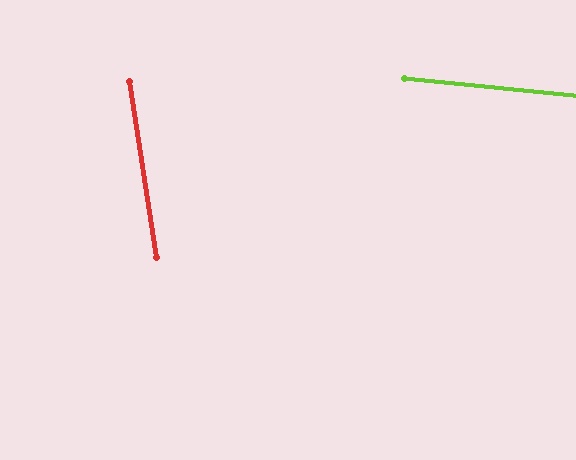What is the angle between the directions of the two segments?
Approximately 76 degrees.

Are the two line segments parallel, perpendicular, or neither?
Neither parallel nor perpendicular — they differ by about 76°.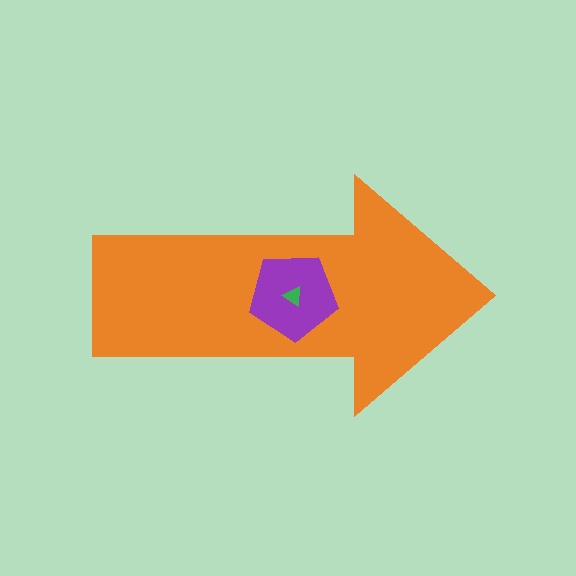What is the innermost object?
The green triangle.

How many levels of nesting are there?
3.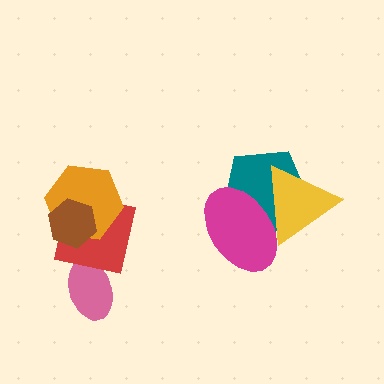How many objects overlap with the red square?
3 objects overlap with the red square.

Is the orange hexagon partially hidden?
Yes, it is partially covered by another shape.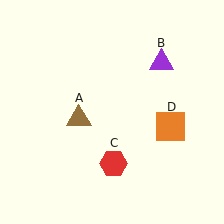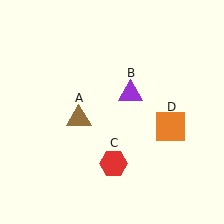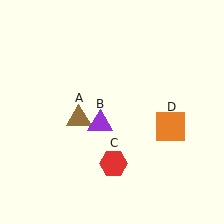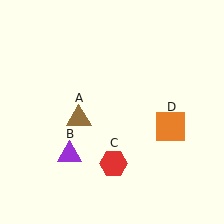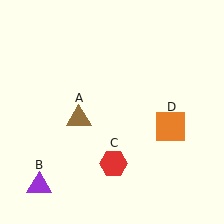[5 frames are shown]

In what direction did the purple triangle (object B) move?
The purple triangle (object B) moved down and to the left.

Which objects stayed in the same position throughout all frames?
Brown triangle (object A) and red hexagon (object C) and orange square (object D) remained stationary.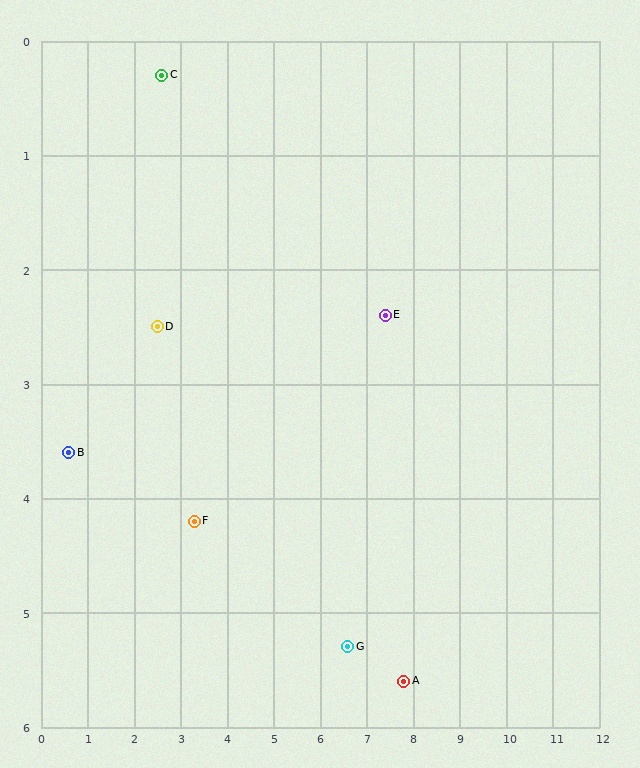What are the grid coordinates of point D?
Point D is at approximately (2.5, 2.5).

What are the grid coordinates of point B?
Point B is at approximately (0.6, 3.6).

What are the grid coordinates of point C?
Point C is at approximately (2.6, 0.3).